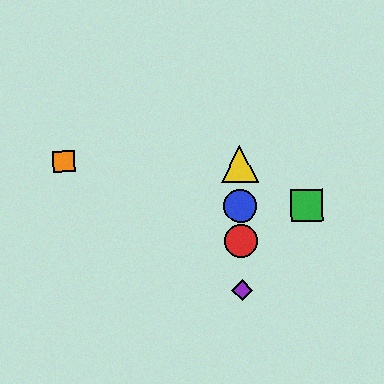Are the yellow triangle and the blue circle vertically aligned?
Yes, both are at x≈240.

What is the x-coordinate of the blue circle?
The blue circle is at x≈240.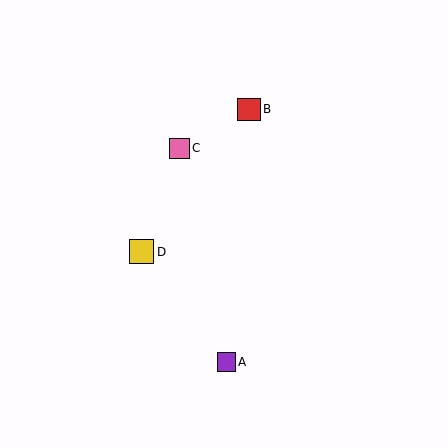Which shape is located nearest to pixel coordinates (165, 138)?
The pink square (labeled C) at (179, 148) is nearest to that location.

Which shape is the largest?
The yellow square (labeled D) is the largest.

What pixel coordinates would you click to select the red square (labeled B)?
Click at (249, 109) to select the red square B.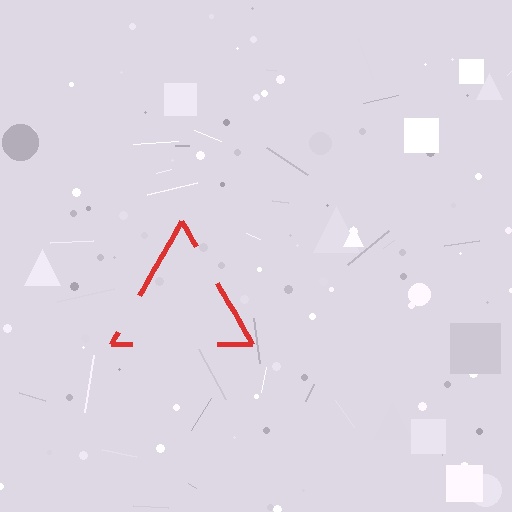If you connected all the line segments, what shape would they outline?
They would outline a triangle.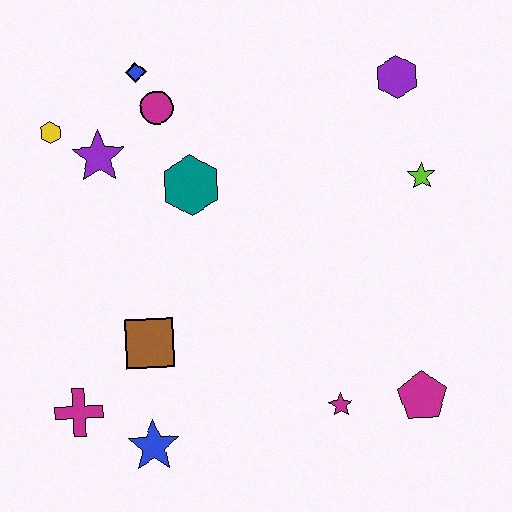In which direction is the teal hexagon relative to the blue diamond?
The teal hexagon is below the blue diamond.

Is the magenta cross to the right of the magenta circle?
No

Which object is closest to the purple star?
The yellow hexagon is closest to the purple star.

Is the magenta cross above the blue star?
Yes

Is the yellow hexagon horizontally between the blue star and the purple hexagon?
No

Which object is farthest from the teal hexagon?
The magenta pentagon is farthest from the teal hexagon.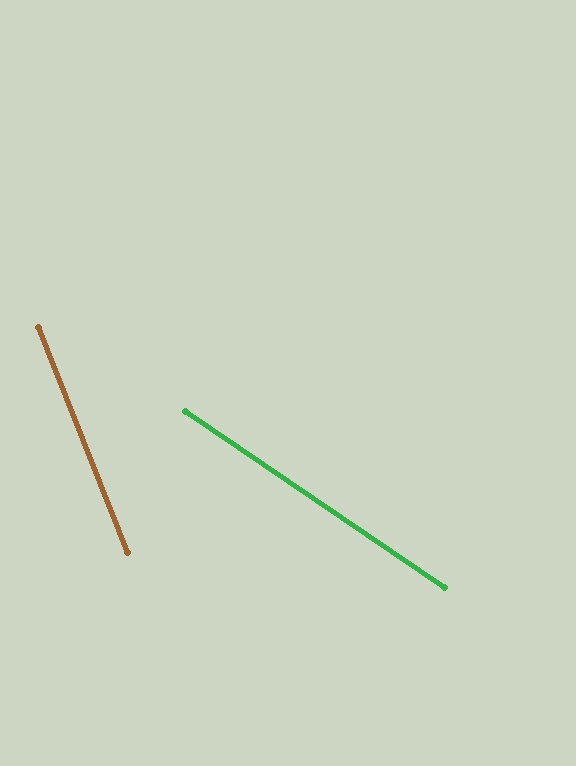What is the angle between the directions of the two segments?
Approximately 34 degrees.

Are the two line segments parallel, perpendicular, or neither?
Neither parallel nor perpendicular — they differ by about 34°.